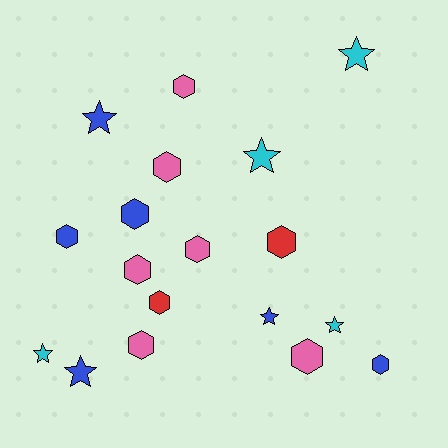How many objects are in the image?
There are 18 objects.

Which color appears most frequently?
Blue, with 6 objects.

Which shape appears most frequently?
Hexagon, with 11 objects.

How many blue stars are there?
There are 3 blue stars.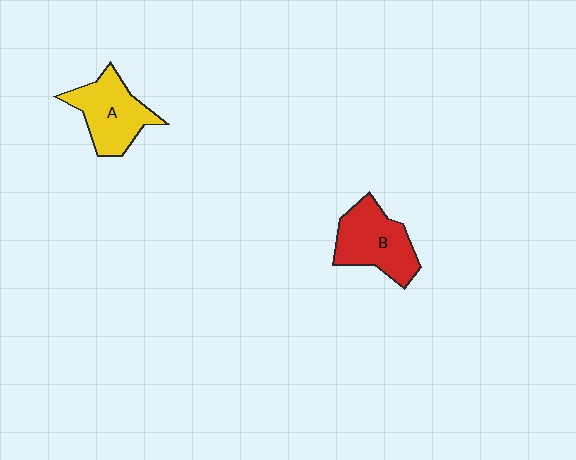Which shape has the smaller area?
Shape A (yellow).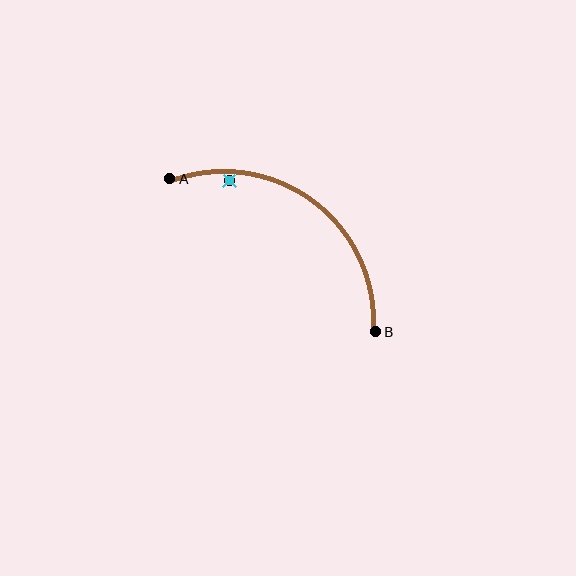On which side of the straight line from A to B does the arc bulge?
The arc bulges above and to the right of the straight line connecting A and B.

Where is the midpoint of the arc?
The arc midpoint is the point on the curve farthest from the straight line joining A and B. It sits above and to the right of that line.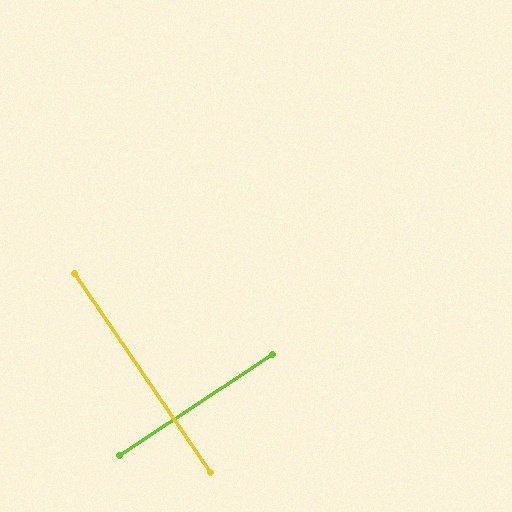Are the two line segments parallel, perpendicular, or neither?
Perpendicular — they meet at approximately 89°.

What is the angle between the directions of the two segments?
Approximately 89 degrees.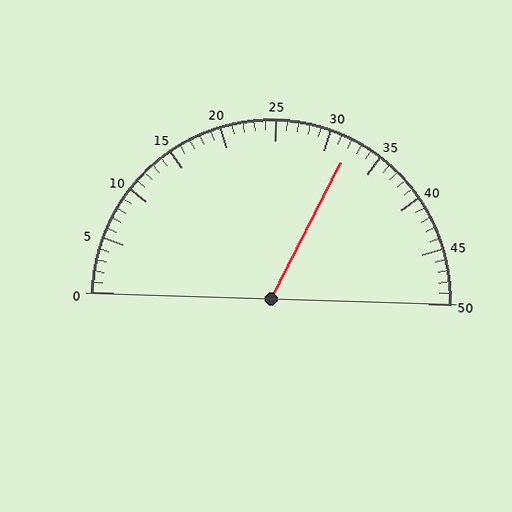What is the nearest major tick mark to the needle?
The nearest major tick mark is 30.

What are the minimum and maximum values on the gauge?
The gauge ranges from 0 to 50.